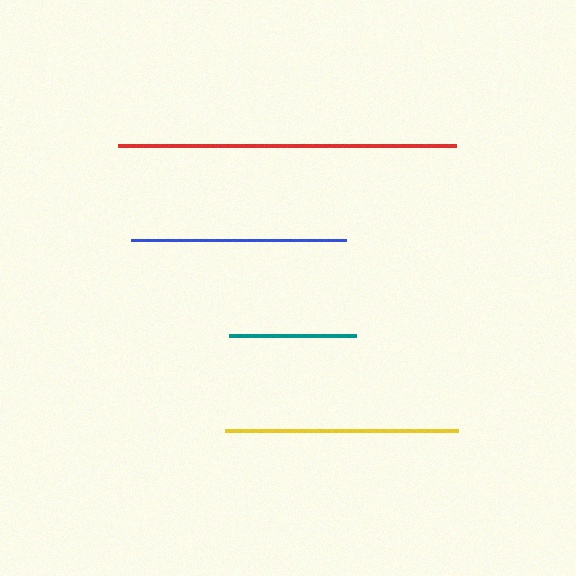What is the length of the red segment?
The red segment is approximately 337 pixels long.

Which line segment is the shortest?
The teal line is the shortest at approximately 127 pixels.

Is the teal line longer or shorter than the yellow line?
The yellow line is longer than the teal line.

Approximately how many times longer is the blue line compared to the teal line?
The blue line is approximately 1.7 times the length of the teal line.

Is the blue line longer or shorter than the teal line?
The blue line is longer than the teal line.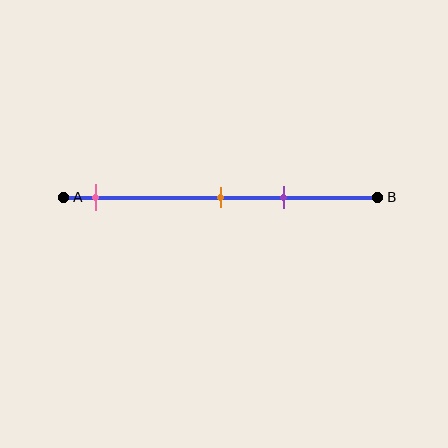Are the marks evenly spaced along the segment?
No, the marks are not evenly spaced.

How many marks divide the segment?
There are 3 marks dividing the segment.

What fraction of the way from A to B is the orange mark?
The orange mark is approximately 50% (0.5) of the way from A to B.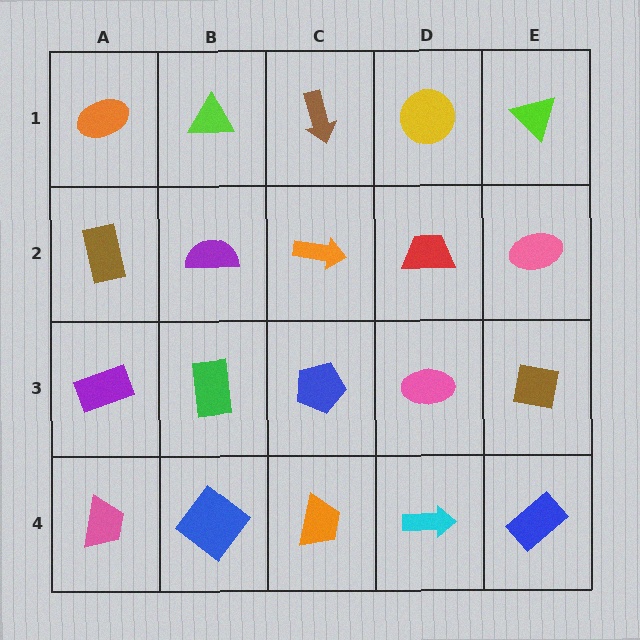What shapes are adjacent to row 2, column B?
A lime triangle (row 1, column B), a green rectangle (row 3, column B), a brown rectangle (row 2, column A), an orange arrow (row 2, column C).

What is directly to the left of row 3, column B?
A purple rectangle.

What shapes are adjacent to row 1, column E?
A pink ellipse (row 2, column E), a yellow circle (row 1, column D).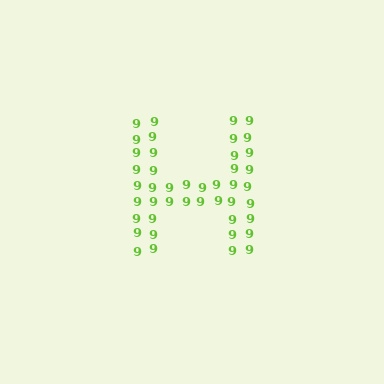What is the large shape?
The large shape is the letter H.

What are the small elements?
The small elements are digit 9's.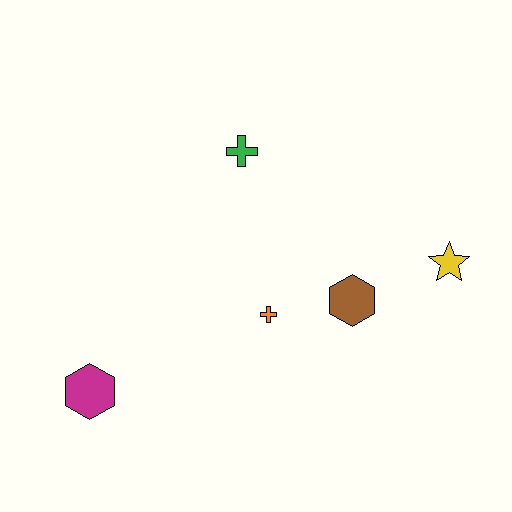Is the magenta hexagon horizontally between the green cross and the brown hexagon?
No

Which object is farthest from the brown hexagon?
The magenta hexagon is farthest from the brown hexagon.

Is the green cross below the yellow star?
No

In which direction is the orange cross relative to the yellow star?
The orange cross is to the left of the yellow star.